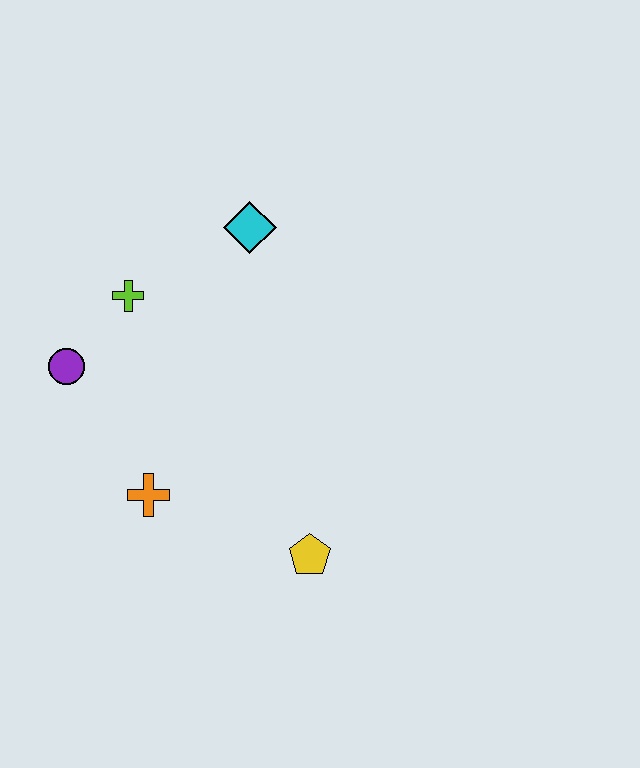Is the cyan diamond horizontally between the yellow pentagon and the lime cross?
Yes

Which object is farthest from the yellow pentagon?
The cyan diamond is farthest from the yellow pentagon.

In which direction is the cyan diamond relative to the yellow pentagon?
The cyan diamond is above the yellow pentagon.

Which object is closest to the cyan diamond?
The lime cross is closest to the cyan diamond.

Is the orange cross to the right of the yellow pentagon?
No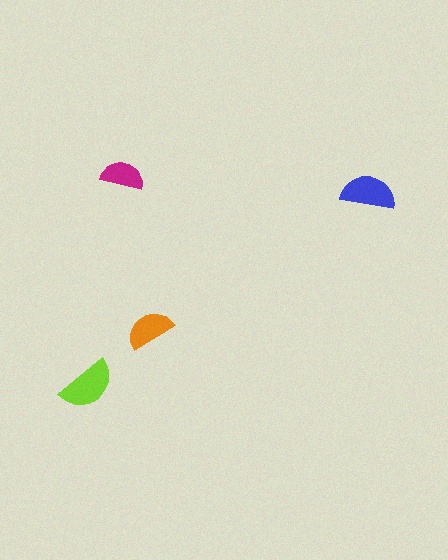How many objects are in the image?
There are 4 objects in the image.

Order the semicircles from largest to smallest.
the lime one, the blue one, the orange one, the magenta one.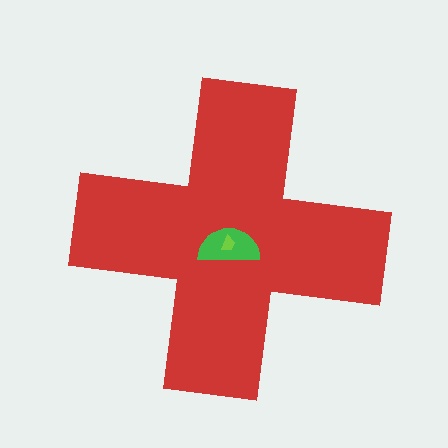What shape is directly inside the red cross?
The green semicircle.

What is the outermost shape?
The red cross.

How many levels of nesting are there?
3.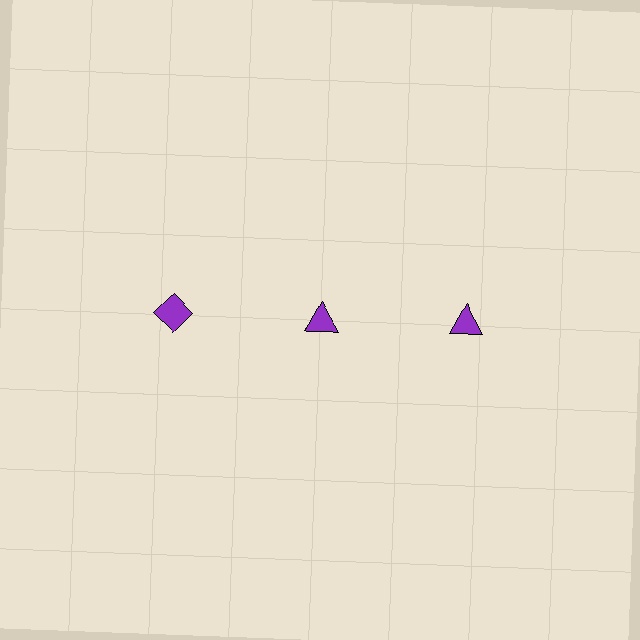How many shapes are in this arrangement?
There are 3 shapes arranged in a grid pattern.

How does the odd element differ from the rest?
It has a different shape: diamond instead of triangle.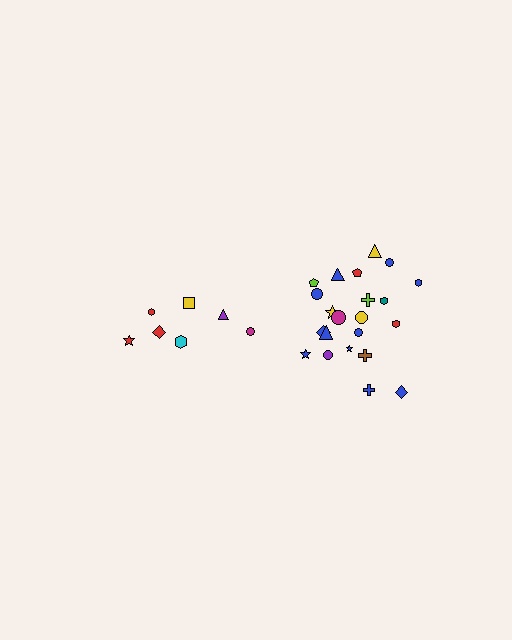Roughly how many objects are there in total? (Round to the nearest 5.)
Roughly 30 objects in total.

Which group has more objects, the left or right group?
The right group.